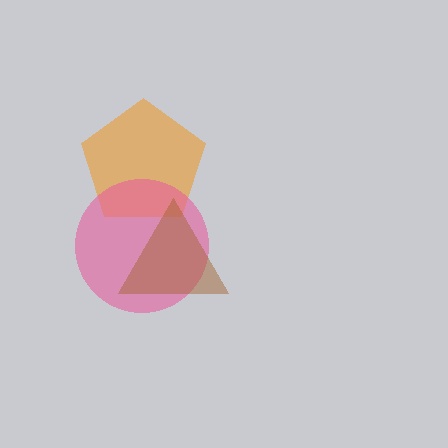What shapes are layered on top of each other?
The layered shapes are: an orange pentagon, a pink circle, a brown triangle.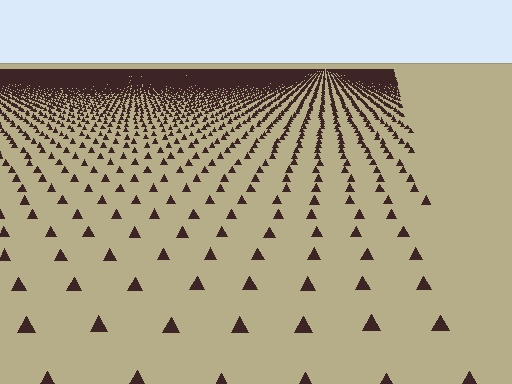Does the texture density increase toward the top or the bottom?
Density increases toward the top.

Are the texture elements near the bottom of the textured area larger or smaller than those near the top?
Larger. Near the bottom, elements are closer to the viewer and appear at a bigger on-screen size.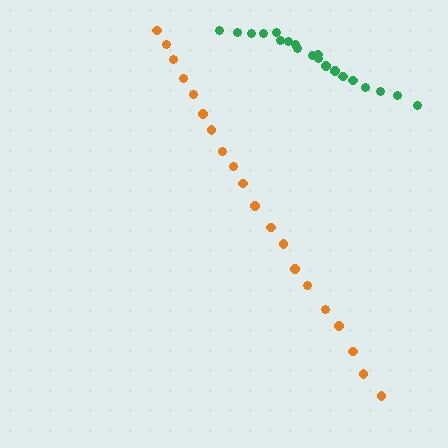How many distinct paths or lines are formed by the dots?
There are 2 distinct paths.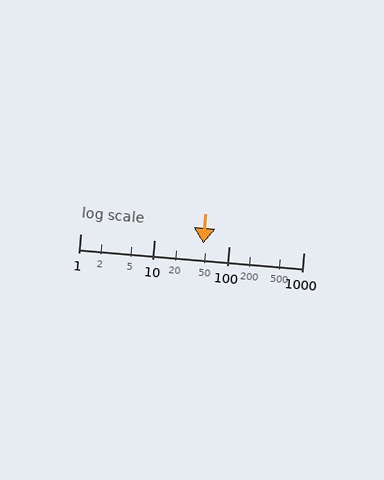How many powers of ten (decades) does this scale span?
The scale spans 3 decades, from 1 to 1000.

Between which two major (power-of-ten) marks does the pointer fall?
The pointer is between 10 and 100.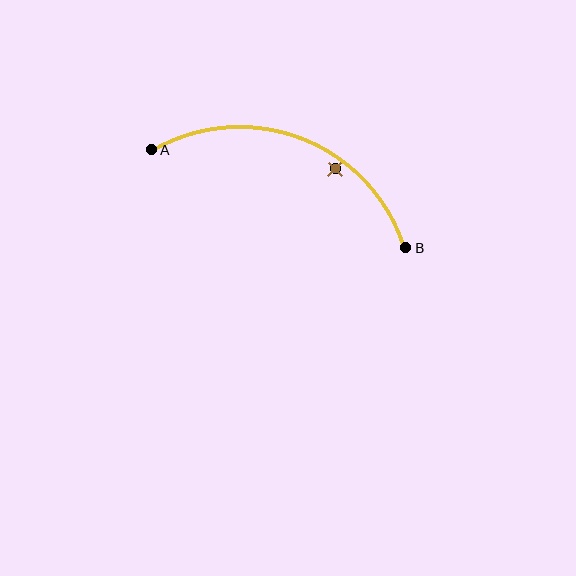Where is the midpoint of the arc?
The arc midpoint is the point on the curve farthest from the straight line joining A and B. It sits above that line.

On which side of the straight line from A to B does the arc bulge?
The arc bulges above the straight line connecting A and B.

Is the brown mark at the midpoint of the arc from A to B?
No — the brown mark does not lie on the arc at all. It sits slightly inside the curve.